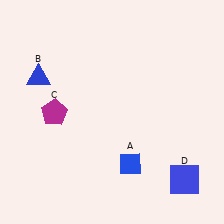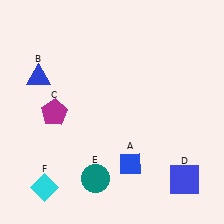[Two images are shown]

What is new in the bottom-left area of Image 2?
A teal circle (E) was added in the bottom-left area of Image 2.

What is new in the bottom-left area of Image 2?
A cyan diamond (F) was added in the bottom-left area of Image 2.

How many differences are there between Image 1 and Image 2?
There are 2 differences between the two images.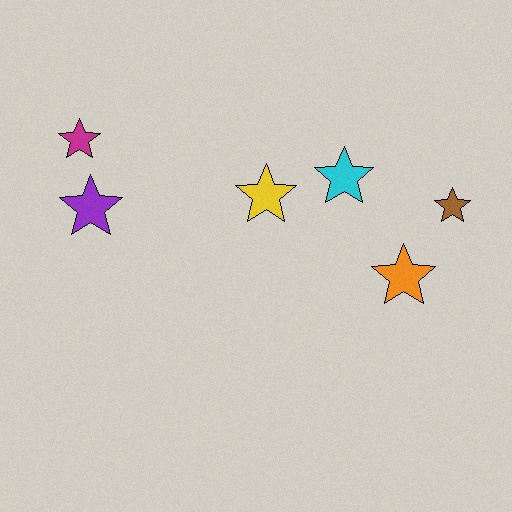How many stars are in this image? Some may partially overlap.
There are 6 stars.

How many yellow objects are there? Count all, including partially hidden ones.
There is 1 yellow object.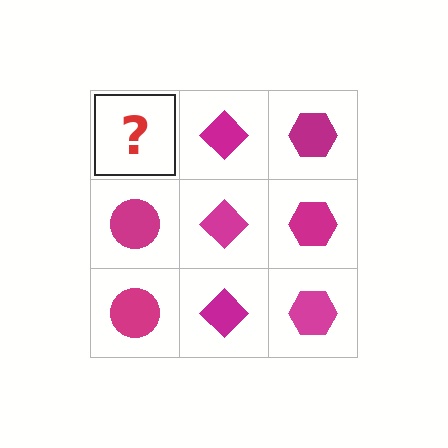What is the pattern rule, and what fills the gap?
The rule is that each column has a consistent shape. The gap should be filled with a magenta circle.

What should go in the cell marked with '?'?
The missing cell should contain a magenta circle.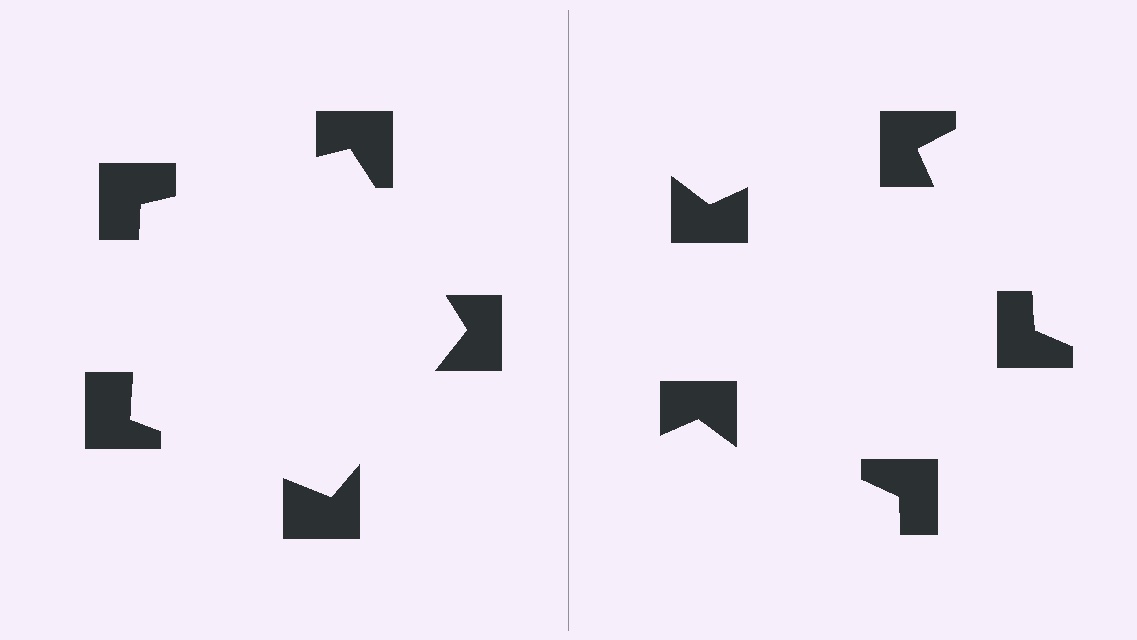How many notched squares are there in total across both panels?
10 — 5 on each side.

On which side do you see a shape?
An illusory pentagon appears on the left side. On the right side the wedge cuts are rotated, so no coherent shape forms.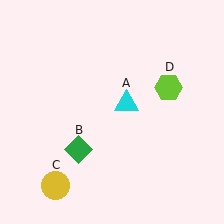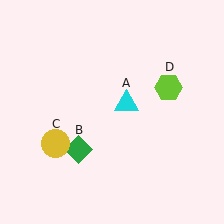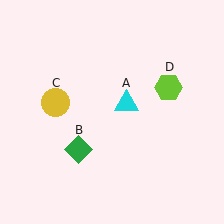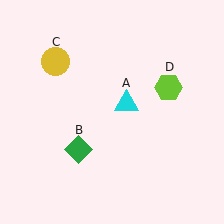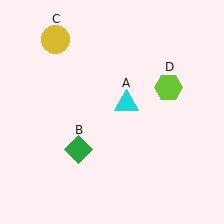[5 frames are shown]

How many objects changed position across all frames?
1 object changed position: yellow circle (object C).